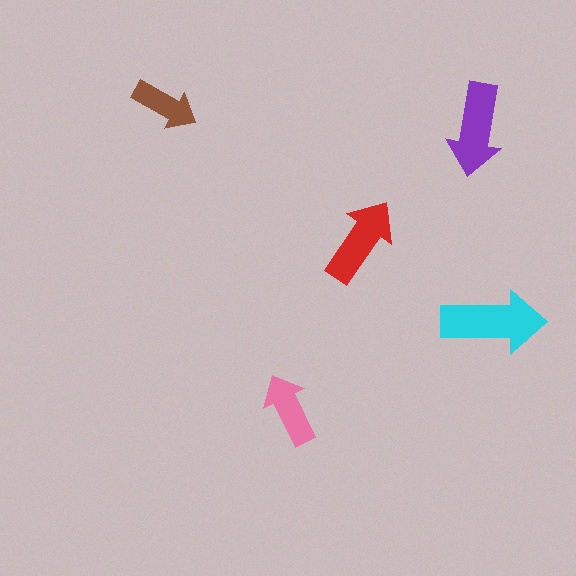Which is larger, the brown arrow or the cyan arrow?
The cyan one.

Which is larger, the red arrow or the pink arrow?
The red one.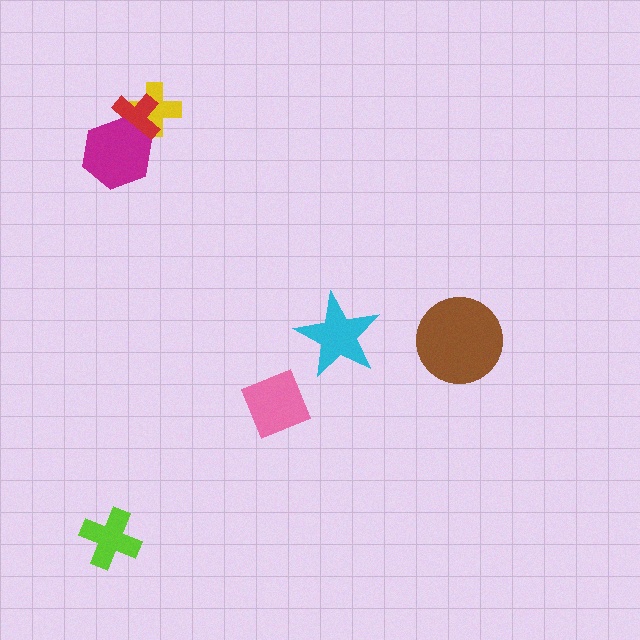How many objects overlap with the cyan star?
0 objects overlap with the cyan star.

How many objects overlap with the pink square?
0 objects overlap with the pink square.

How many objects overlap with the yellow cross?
1 object overlaps with the yellow cross.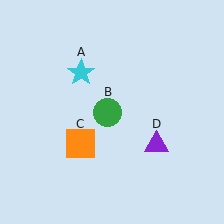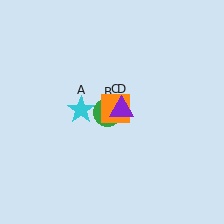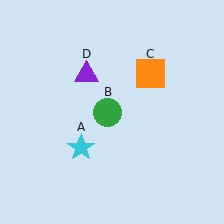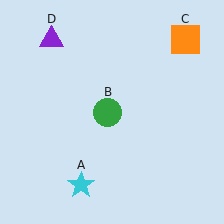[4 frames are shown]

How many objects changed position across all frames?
3 objects changed position: cyan star (object A), orange square (object C), purple triangle (object D).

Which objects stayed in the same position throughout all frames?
Green circle (object B) remained stationary.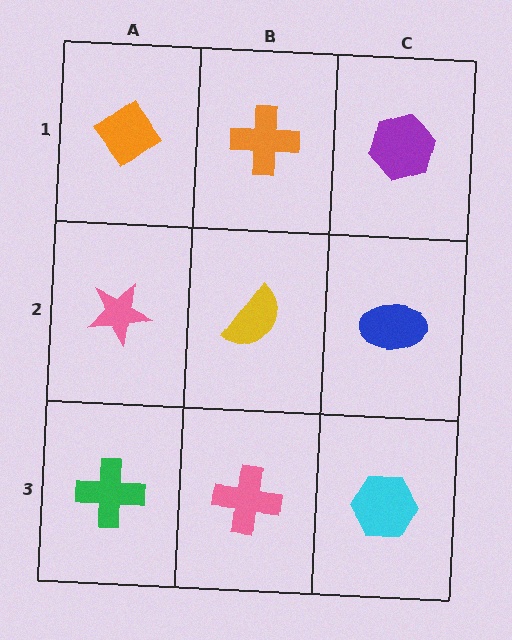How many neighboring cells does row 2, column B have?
4.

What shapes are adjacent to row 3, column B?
A yellow semicircle (row 2, column B), a green cross (row 3, column A), a cyan hexagon (row 3, column C).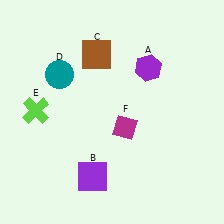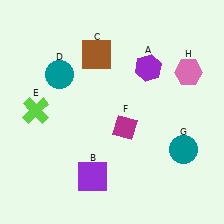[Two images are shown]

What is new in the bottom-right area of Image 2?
A teal circle (G) was added in the bottom-right area of Image 2.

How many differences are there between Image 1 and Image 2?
There are 2 differences between the two images.